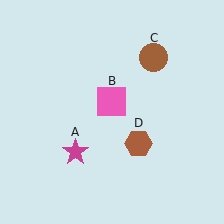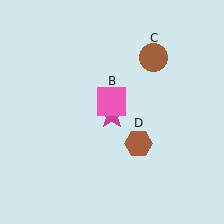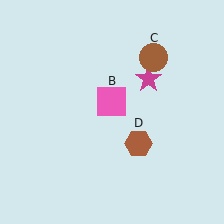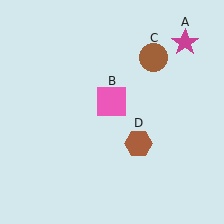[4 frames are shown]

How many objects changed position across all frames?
1 object changed position: magenta star (object A).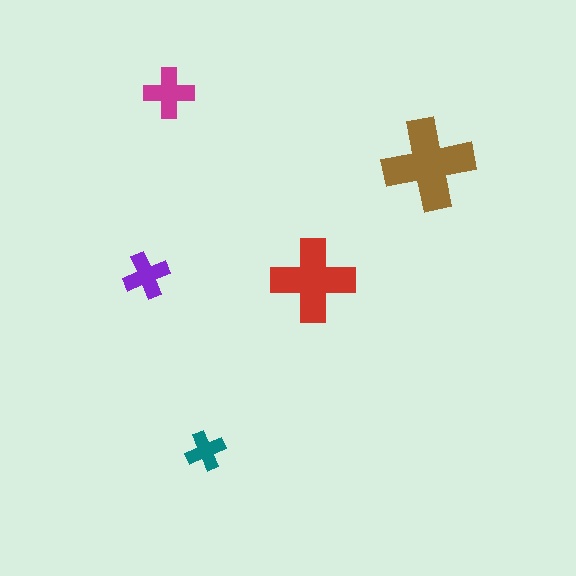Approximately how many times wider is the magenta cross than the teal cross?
About 1.5 times wider.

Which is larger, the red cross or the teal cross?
The red one.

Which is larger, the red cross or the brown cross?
The brown one.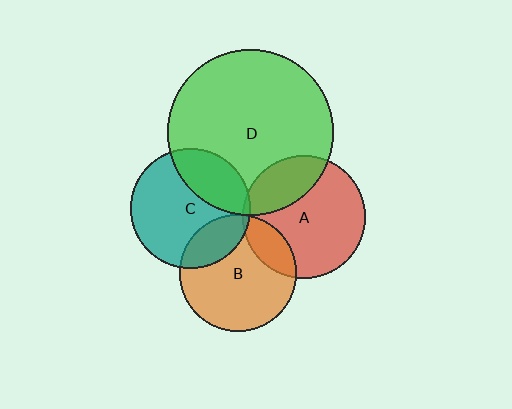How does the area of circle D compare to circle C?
Approximately 1.9 times.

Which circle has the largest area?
Circle D (green).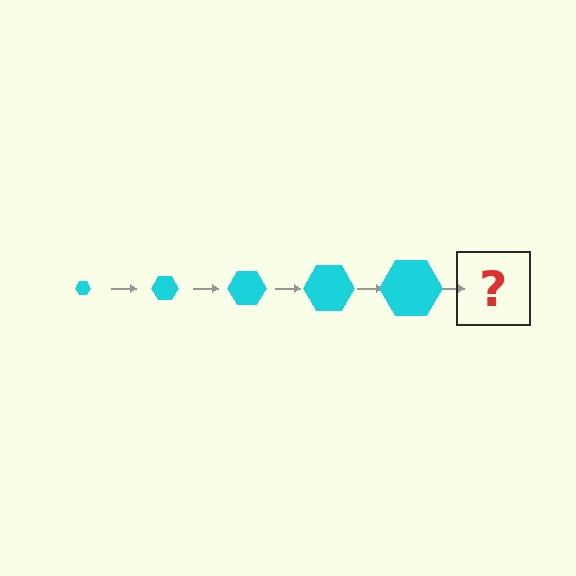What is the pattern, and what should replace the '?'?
The pattern is that the hexagon gets progressively larger each step. The '?' should be a cyan hexagon, larger than the previous one.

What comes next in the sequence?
The next element should be a cyan hexagon, larger than the previous one.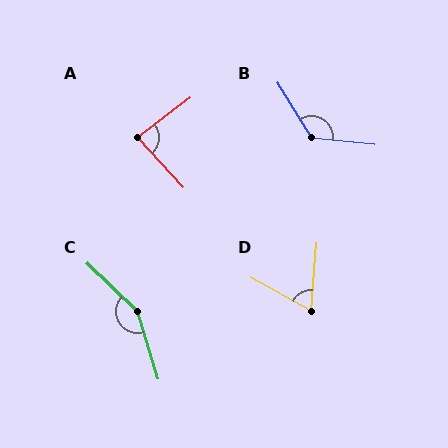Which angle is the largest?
C, at approximately 151 degrees.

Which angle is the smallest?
D, at approximately 65 degrees.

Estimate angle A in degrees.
Approximately 85 degrees.